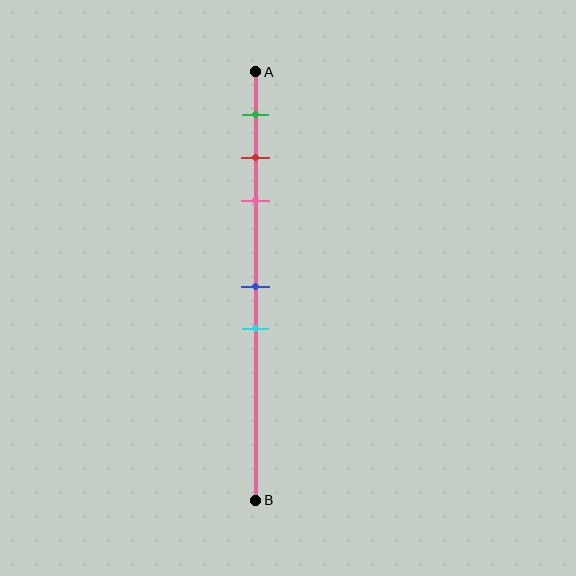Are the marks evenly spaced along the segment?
No, the marks are not evenly spaced.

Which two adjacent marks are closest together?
The red and pink marks are the closest adjacent pair.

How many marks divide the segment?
There are 5 marks dividing the segment.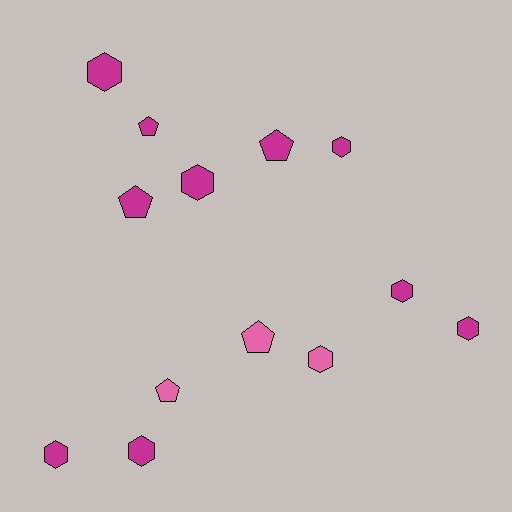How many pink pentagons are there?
There are 2 pink pentagons.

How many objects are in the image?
There are 13 objects.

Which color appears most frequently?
Magenta, with 10 objects.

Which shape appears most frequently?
Hexagon, with 8 objects.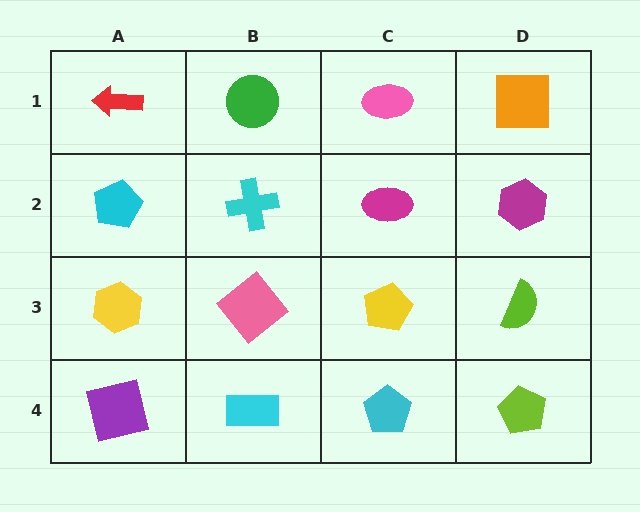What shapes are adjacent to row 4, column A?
A yellow hexagon (row 3, column A), a cyan rectangle (row 4, column B).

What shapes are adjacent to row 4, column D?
A lime semicircle (row 3, column D), a cyan pentagon (row 4, column C).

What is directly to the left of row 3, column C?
A pink diamond.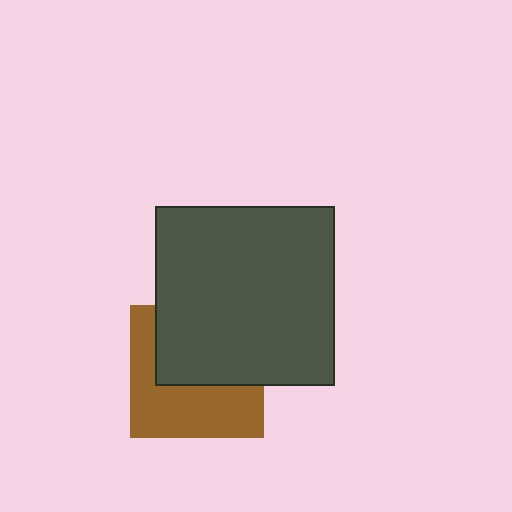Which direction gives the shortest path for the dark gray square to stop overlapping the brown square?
Moving up gives the shortest separation.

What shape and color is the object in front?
The object in front is a dark gray square.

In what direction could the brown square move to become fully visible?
The brown square could move down. That would shift it out from behind the dark gray square entirely.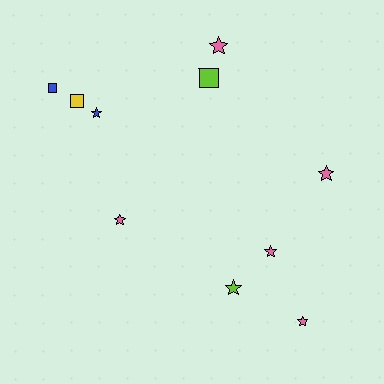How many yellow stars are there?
There are no yellow stars.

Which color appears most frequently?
Pink, with 5 objects.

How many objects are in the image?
There are 10 objects.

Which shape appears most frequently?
Star, with 7 objects.